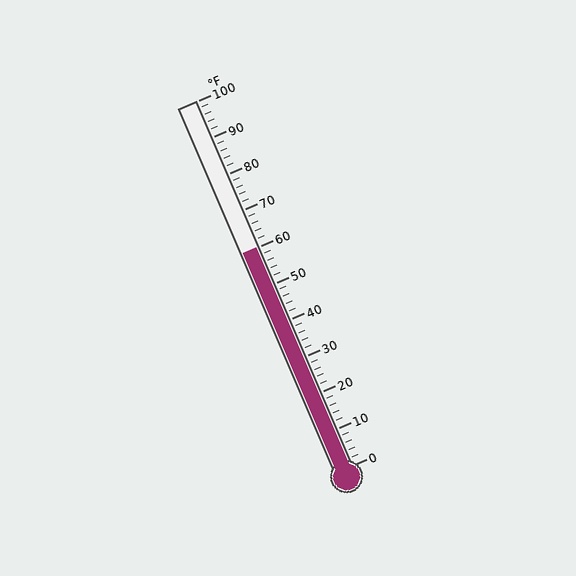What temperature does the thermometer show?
The thermometer shows approximately 60°F.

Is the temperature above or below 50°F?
The temperature is above 50°F.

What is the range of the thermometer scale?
The thermometer scale ranges from 0°F to 100°F.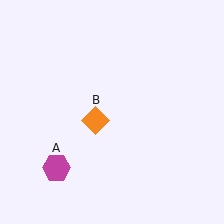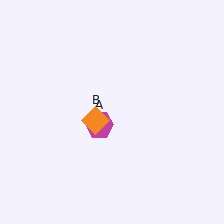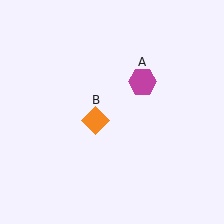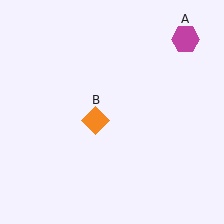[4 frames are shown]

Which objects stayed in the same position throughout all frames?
Orange diamond (object B) remained stationary.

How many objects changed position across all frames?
1 object changed position: magenta hexagon (object A).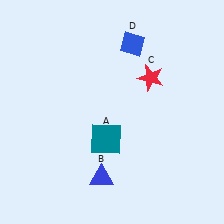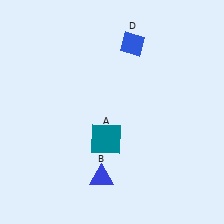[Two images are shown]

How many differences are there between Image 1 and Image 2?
There is 1 difference between the two images.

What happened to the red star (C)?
The red star (C) was removed in Image 2. It was in the top-right area of Image 1.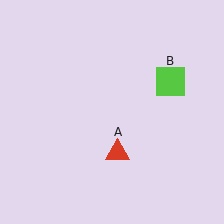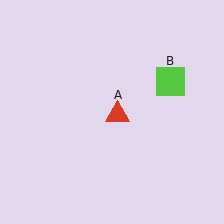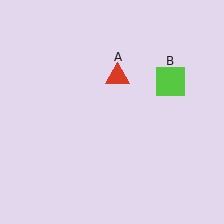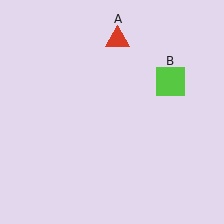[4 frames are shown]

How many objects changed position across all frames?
1 object changed position: red triangle (object A).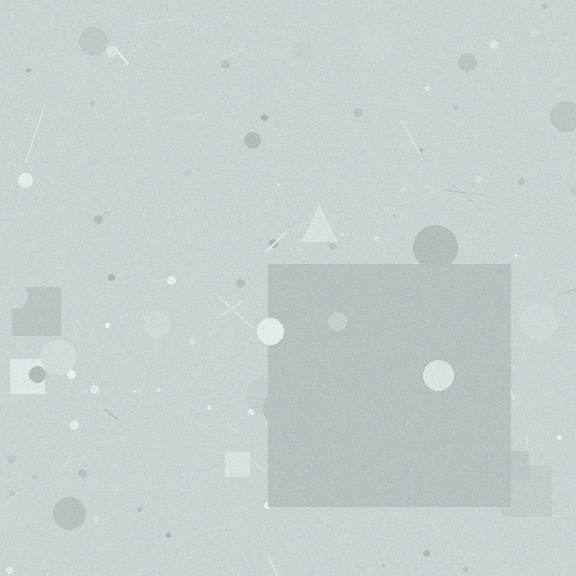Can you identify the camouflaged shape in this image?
The camouflaged shape is a square.